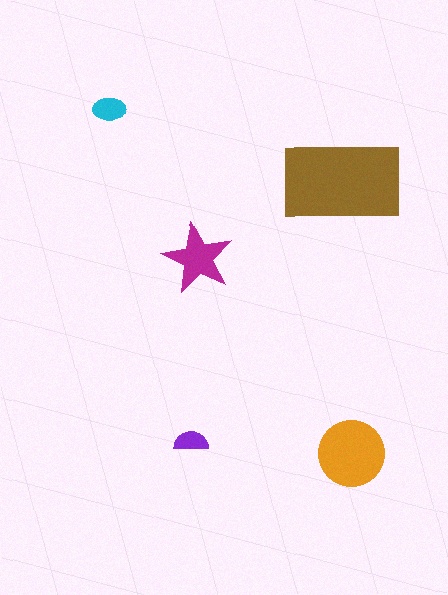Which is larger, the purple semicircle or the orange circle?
The orange circle.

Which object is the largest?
The brown rectangle.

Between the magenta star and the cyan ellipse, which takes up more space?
The magenta star.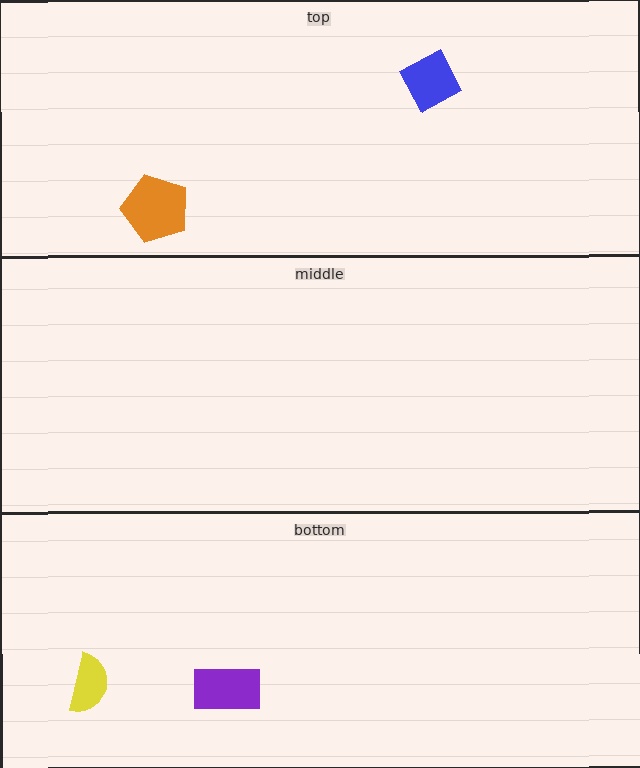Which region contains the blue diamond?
The top region.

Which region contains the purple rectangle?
The bottom region.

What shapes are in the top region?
The orange pentagon, the blue diamond.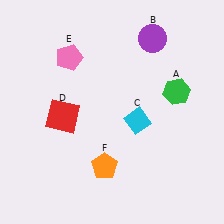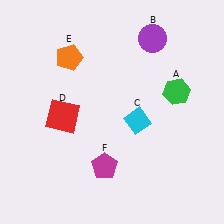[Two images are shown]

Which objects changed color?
E changed from pink to orange. F changed from orange to magenta.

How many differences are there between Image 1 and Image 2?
There are 2 differences between the two images.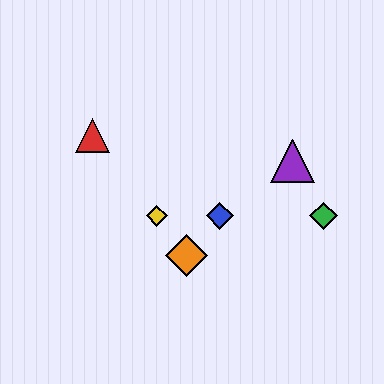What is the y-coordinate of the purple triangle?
The purple triangle is at y≈161.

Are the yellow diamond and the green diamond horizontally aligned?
Yes, both are at y≈216.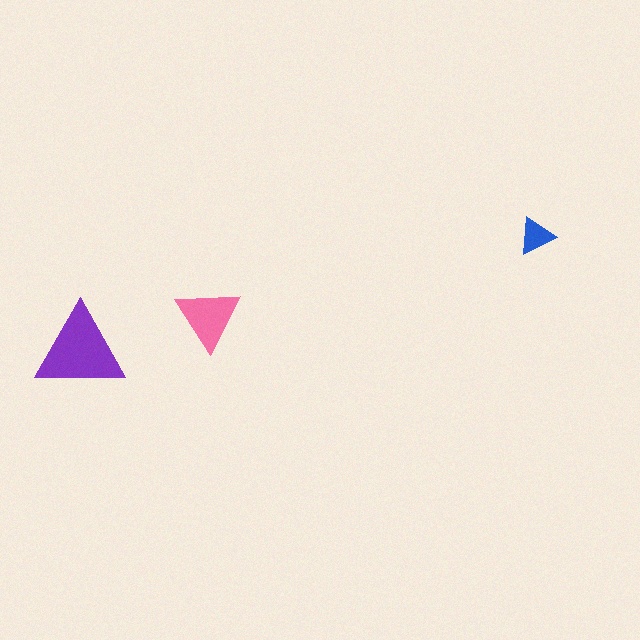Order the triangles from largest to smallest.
the purple one, the pink one, the blue one.